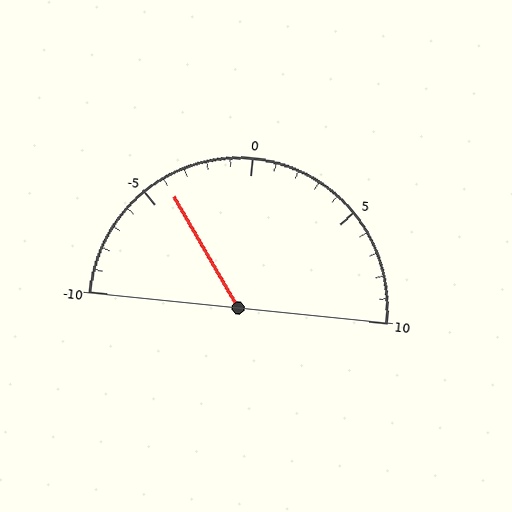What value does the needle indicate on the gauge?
The needle indicates approximately -4.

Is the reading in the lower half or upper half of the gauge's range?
The reading is in the lower half of the range (-10 to 10).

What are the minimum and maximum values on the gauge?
The gauge ranges from -10 to 10.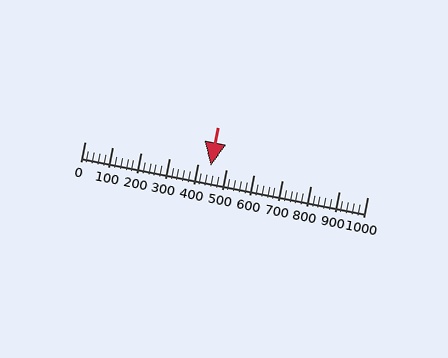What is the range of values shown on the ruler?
The ruler shows values from 0 to 1000.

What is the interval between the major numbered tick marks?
The major tick marks are spaced 100 units apart.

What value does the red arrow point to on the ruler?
The red arrow points to approximately 448.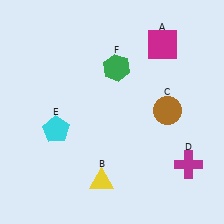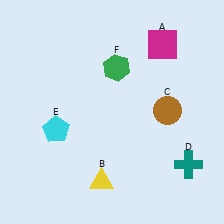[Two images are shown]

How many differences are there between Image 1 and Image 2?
There is 1 difference between the two images.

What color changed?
The cross (D) changed from magenta in Image 1 to teal in Image 2.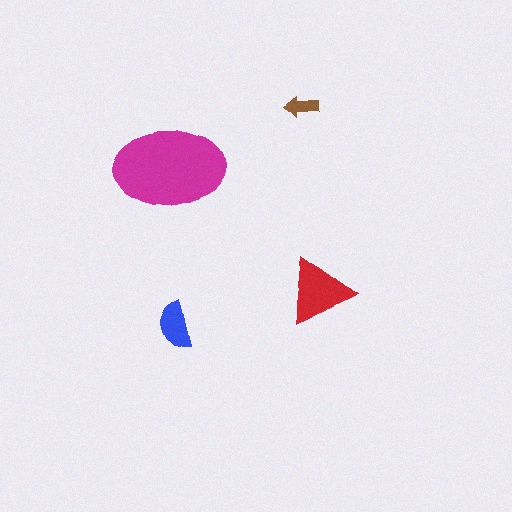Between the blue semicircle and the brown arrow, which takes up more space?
The blue semicircle.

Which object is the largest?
The magenta ellipse.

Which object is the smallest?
The brown arrow.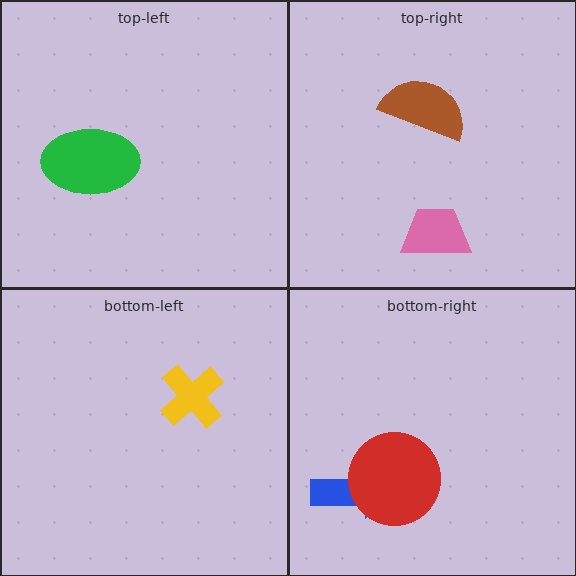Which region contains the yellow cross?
The bottom-left region.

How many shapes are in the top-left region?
1.